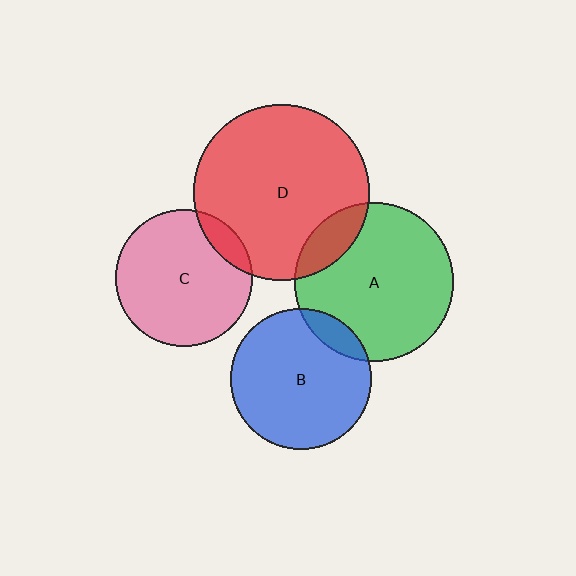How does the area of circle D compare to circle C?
Approximately 1.6 times.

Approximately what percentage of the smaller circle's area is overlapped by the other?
Approximately 10%.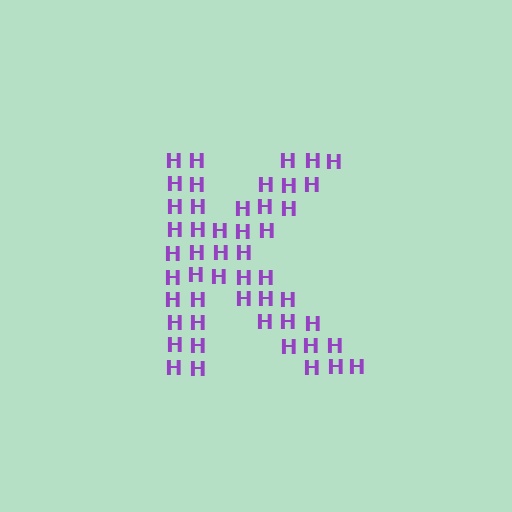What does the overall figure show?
The overall figure shows the letter K.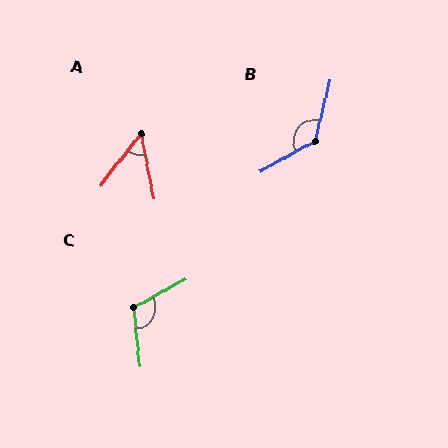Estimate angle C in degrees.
Approximately 113 degrees.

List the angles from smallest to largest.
A (49°), C (113°), B (133°).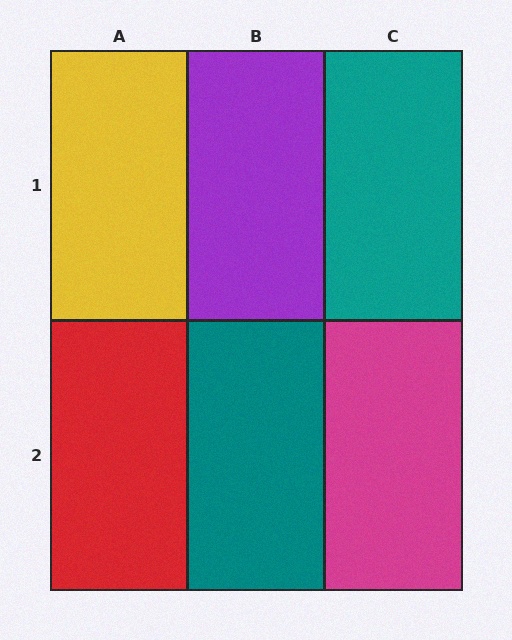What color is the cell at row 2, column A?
Red.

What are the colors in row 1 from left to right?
Yellow, purple, teal.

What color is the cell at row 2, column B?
Teal.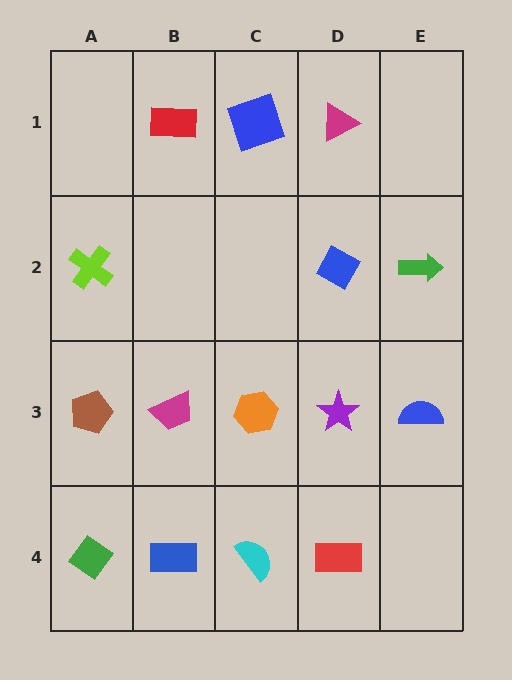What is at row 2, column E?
A green arrow.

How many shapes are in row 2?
3 shapes.